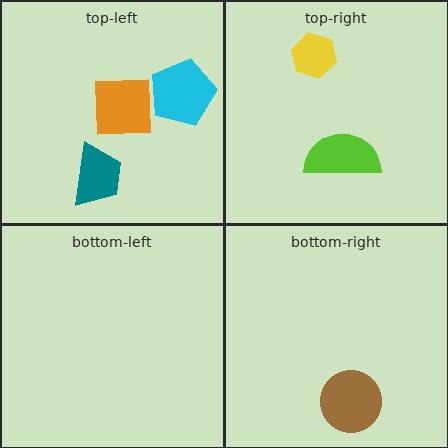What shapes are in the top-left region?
The cyan pentagon, the teal trapezoid, the orange square.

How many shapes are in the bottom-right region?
1.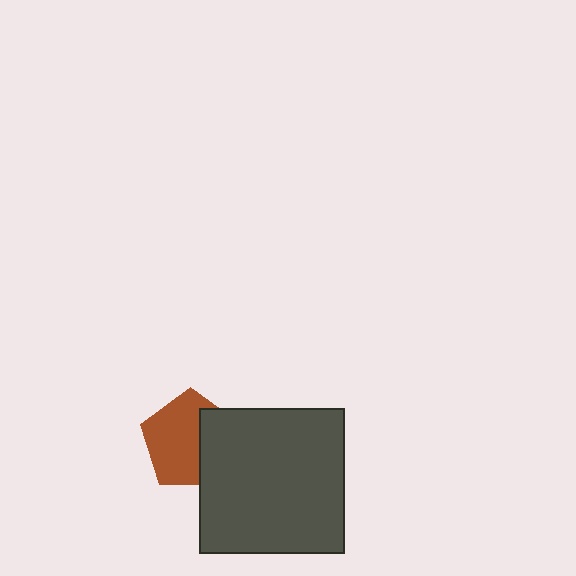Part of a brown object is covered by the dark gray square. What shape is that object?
It is a pentagon.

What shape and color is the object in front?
The object in front is a dark gray square.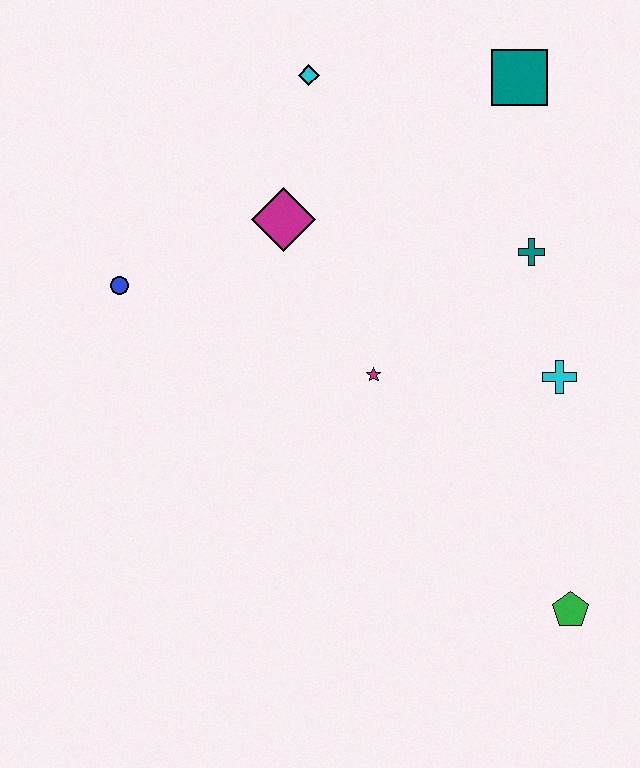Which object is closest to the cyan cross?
The teal cross is closest to the cyan cross.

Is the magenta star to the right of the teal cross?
No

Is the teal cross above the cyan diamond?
No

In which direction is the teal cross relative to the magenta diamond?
The teal cross is to the right of the magenta diamond.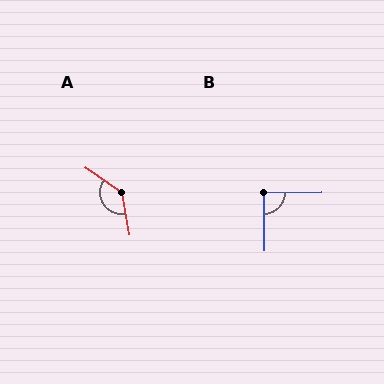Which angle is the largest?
A, at approximately 134 degrees.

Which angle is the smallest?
B, at approximately 90 degrees.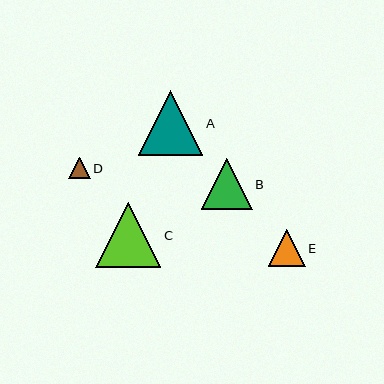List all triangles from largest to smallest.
From largest to smallest: C, A, B, E, D.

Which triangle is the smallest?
Triangle D is the smallest with a size of approximately 21 pixels.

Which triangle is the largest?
Triangle C is the largest with a size of approximately 66 pixels.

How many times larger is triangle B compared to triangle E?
Triangle B is approximately 1.4 times the size of triangle E.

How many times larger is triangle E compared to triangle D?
Triangle E is approximately 1.7 times the size of triangle D.